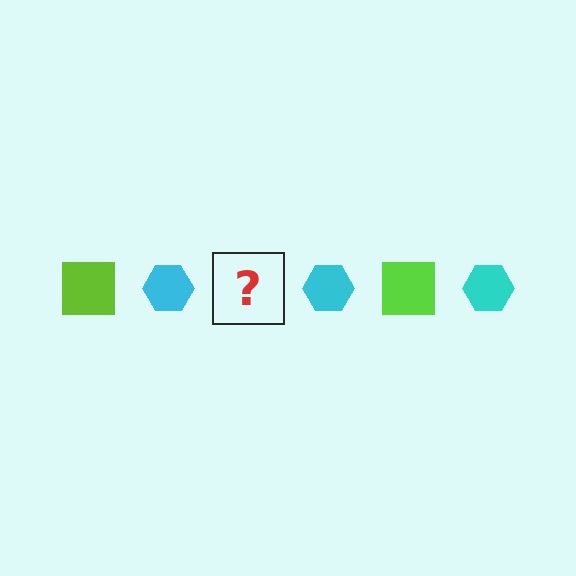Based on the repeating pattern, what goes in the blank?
The blank should be a lime square.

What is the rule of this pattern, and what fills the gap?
The rule is that the pattern alternates between lime square and cyan hexagon. The gap should be filled with a lime square.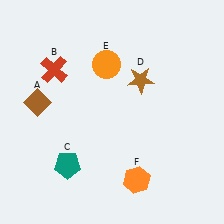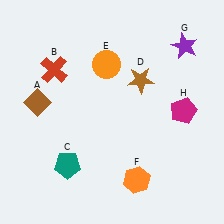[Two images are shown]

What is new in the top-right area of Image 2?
A magenta pentagon (H) was added in the top-right area of Image 2.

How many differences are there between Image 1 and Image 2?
There are 2 differences between the two images.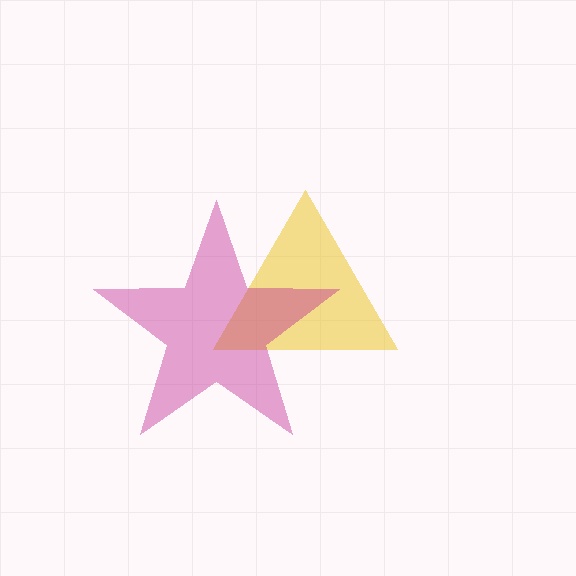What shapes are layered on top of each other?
The layered shapes are: a yellow triangle, a magenta star.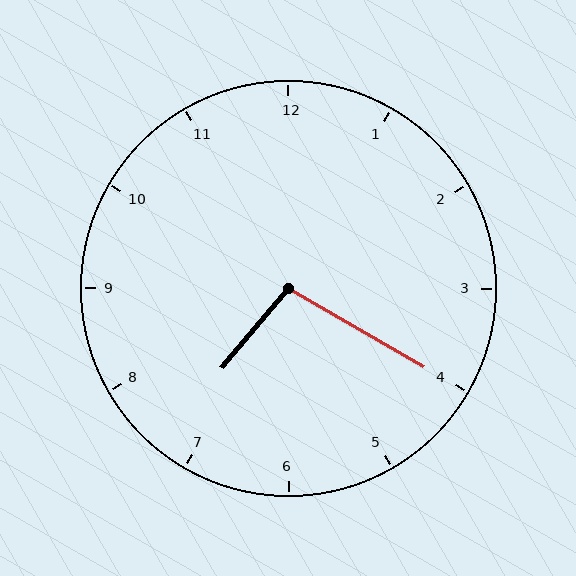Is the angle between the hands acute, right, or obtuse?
It is obtuse.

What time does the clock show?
7:20.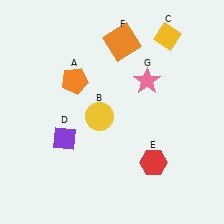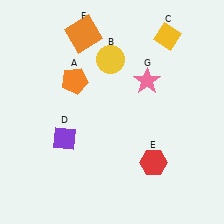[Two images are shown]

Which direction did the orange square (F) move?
The orange square (F) moved left.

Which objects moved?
The objects that moved are: the yellow circle (B), the orange square (F).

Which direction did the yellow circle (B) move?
The yellow circle (B) moved up.